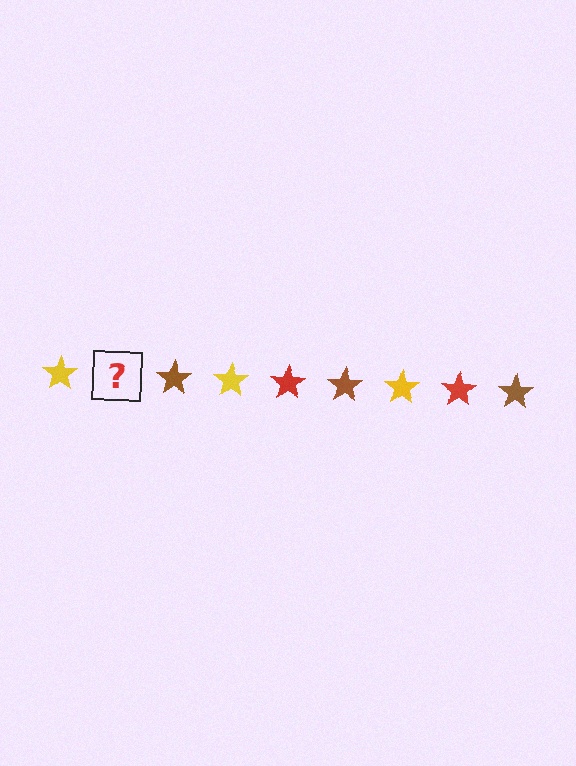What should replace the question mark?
The question mark should be replaced with a red star.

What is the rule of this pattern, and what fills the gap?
The rule is that the pattern cycles through yellow, red, brown stars. The gap should be filled with a red star.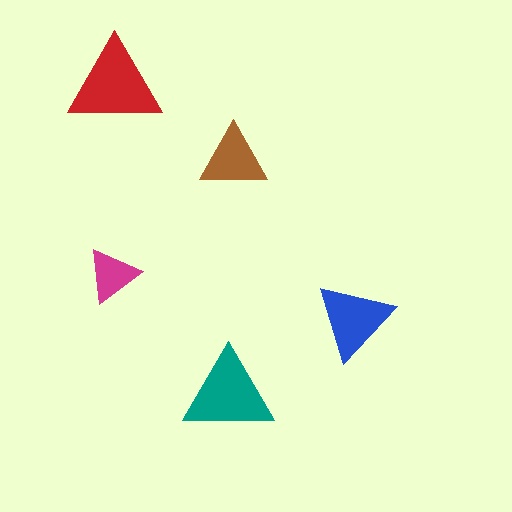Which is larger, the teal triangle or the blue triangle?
The teal one.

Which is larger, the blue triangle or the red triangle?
The red one.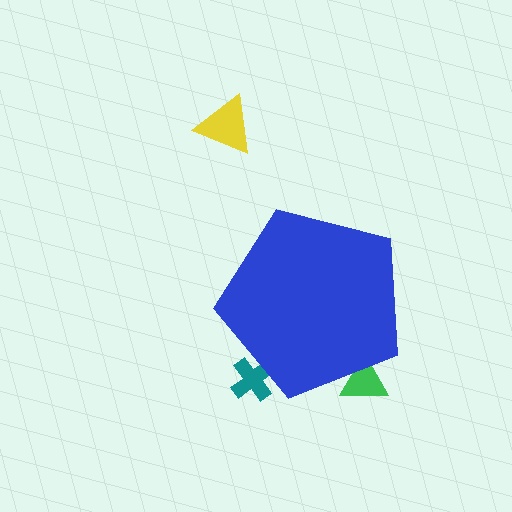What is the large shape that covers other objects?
A blue pentagon.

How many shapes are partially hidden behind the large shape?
2 shapes are partially hidden.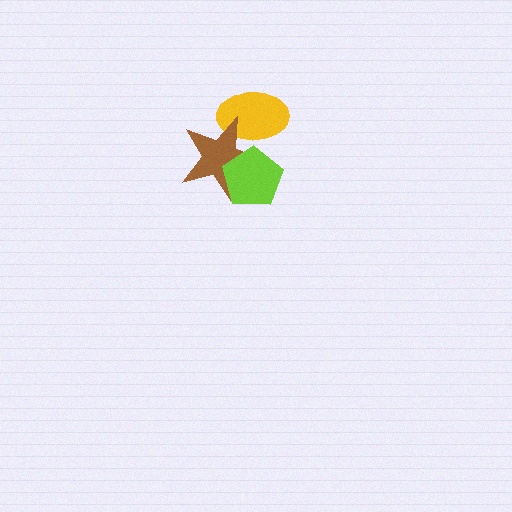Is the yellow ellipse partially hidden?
Yes, it is partially covered by another shape.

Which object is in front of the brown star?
The lime pentagon is in front of the brown star.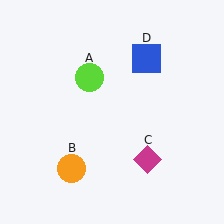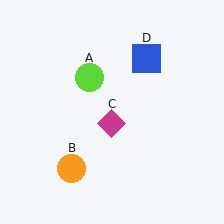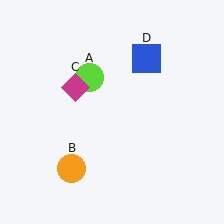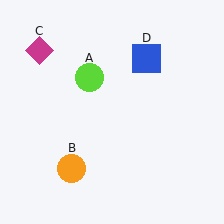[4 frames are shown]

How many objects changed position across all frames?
1 object changed position: magenta diamond (object C).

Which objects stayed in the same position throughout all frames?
Lime circle (object A) and orange circle (object B) and blue square (object D) remained stationary.